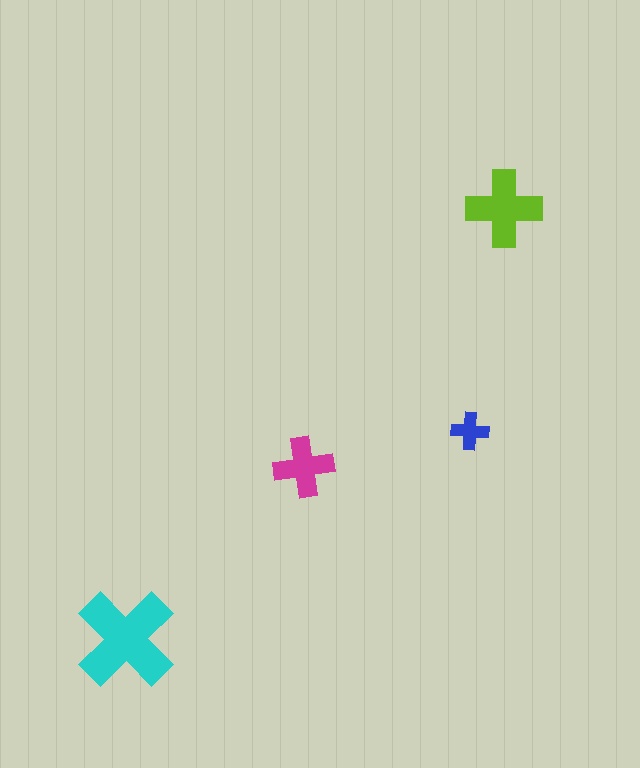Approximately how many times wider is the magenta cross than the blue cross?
About 1.5 times wider.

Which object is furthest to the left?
The cyan cross is leftmost.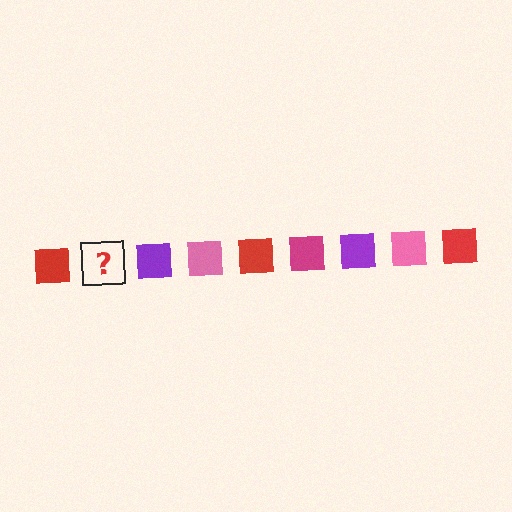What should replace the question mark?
The question mark should be replaced with a magenta square.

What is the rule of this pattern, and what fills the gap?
The rule is that the pattern cycles through red, magenta, purple, pink squares. The gap should be filled with a magenta square.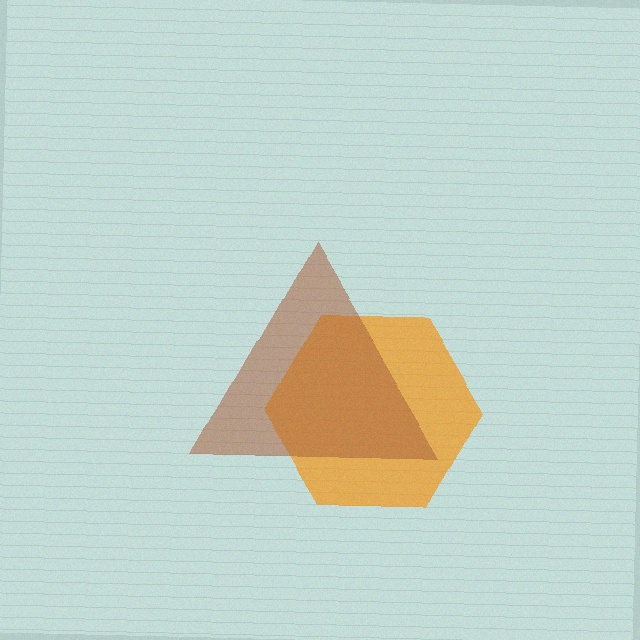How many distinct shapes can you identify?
There are 2 distinct shapes: an orange hexagon, a brown triangle.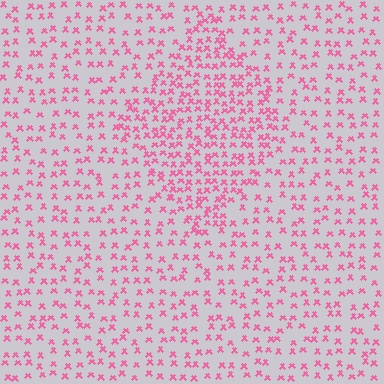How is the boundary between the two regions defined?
The boundary is defined by a change in element density (approximately 1.8x ratio). All elements are the same color, size, and shape.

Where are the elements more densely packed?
The elements are more densely packed inside the diamond boundary.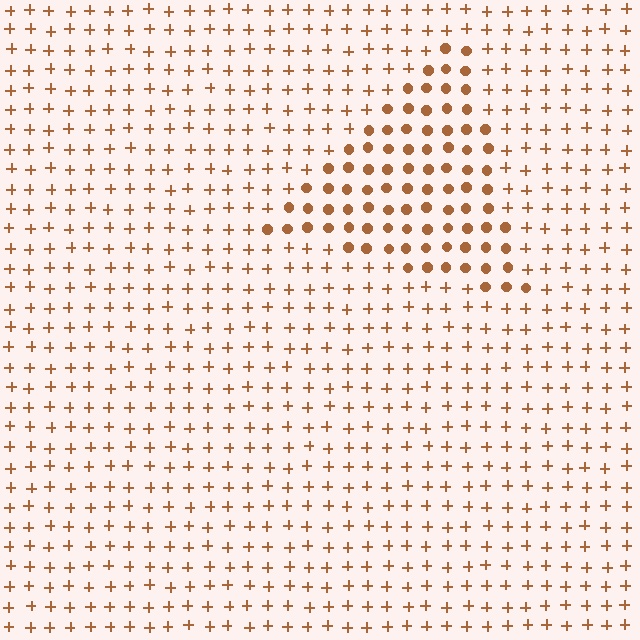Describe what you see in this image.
The image is filled with small brown elements arranged in a uniform grid. A triangle-shaped region contains circles, while the surrounding area contains plus signs. The boundary is defined purely by the change in element shape.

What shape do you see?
I see a triangle.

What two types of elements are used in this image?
The image uses circles inside the triangle region and plus signs outside it.